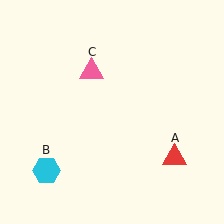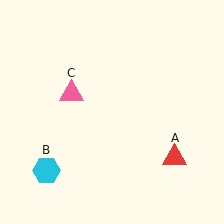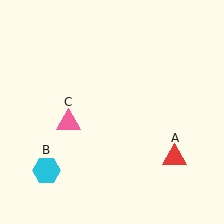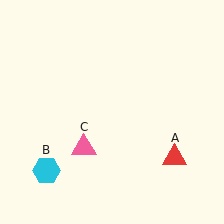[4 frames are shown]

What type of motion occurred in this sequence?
The pink triangle (object C) rotated counterclockwise around the center of the scene.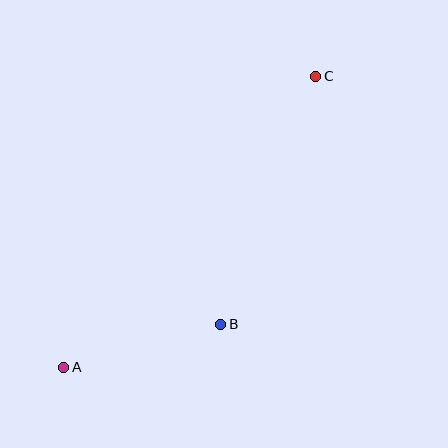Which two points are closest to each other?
Points A and B are closest to each other.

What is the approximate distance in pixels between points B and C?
The distance between B and C is approximately 266 pixels.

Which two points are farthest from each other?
Points A and C are farthest from each other.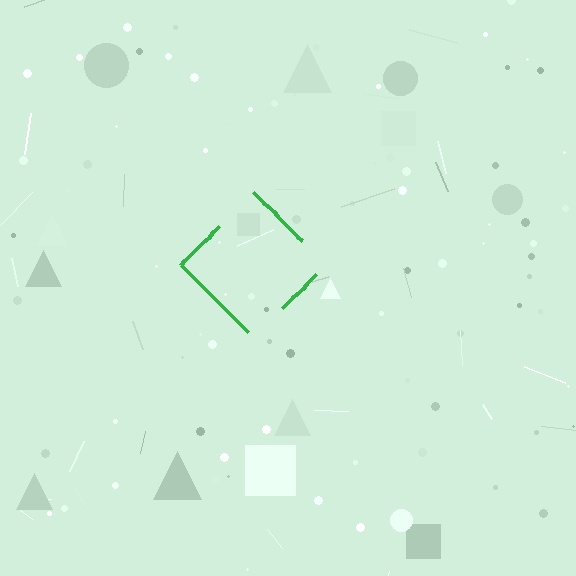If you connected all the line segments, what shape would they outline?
They would outline a diamond.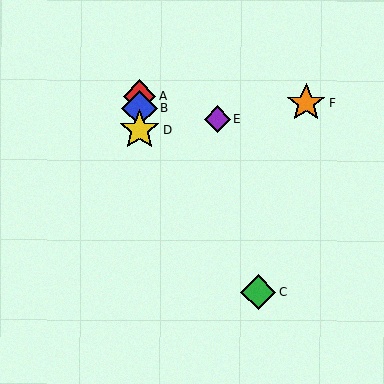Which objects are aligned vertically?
Objects A, B, D are aligned vertically.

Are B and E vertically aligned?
No, B is at x≈140 and E is at x≈217.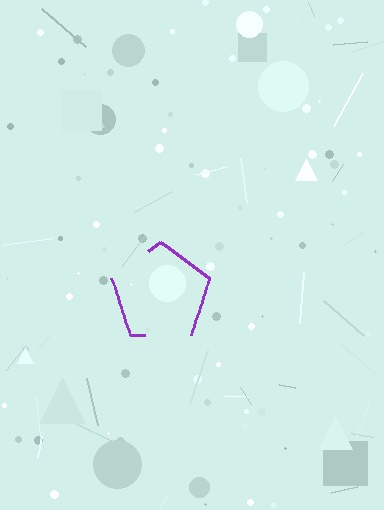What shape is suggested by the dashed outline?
The dashed outline suggests a pentagon.